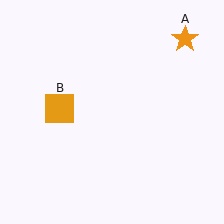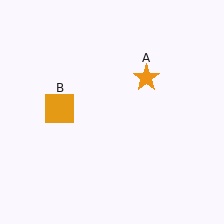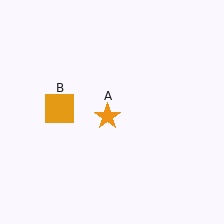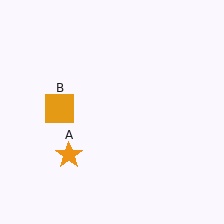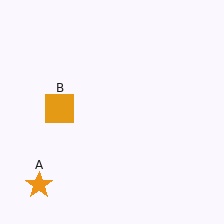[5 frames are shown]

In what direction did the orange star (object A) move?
The orange star (object A) moved down and to the left.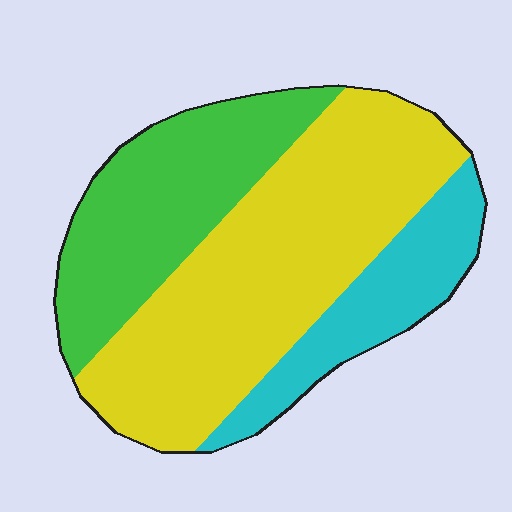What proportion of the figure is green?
Green covers around 30% of the figure.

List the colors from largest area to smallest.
From largest to smallest: yellow, green, cyan.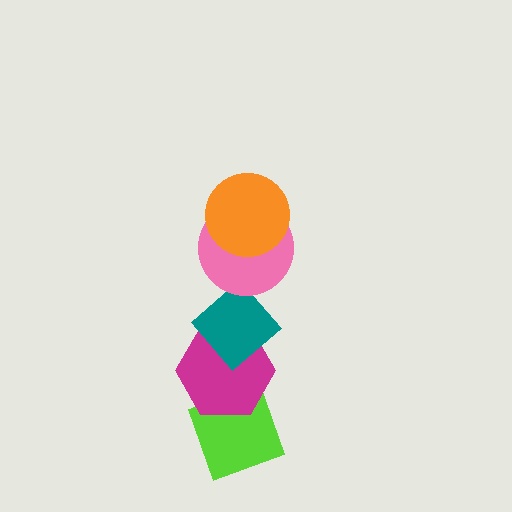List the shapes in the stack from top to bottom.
From top to bottom: the orange circle, the pink circle, the teal diamond, the magenta hexagon, the lime diamond.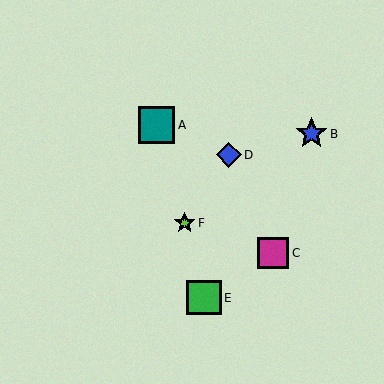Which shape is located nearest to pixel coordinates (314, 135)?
The blue star (labeled B) at (312, 134) is nearest to that location.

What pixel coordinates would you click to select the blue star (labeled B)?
Click at (312, 134) to select the blue star B.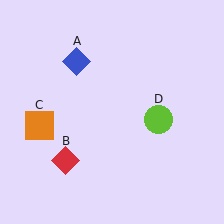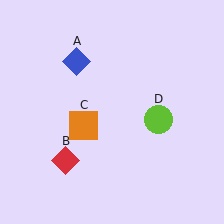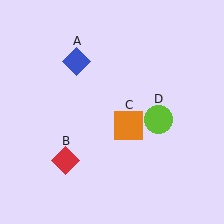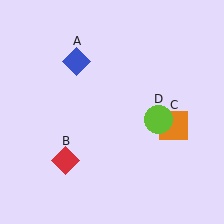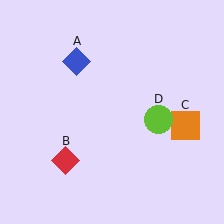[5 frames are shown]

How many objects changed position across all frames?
1 object changed position: orange square (object C).